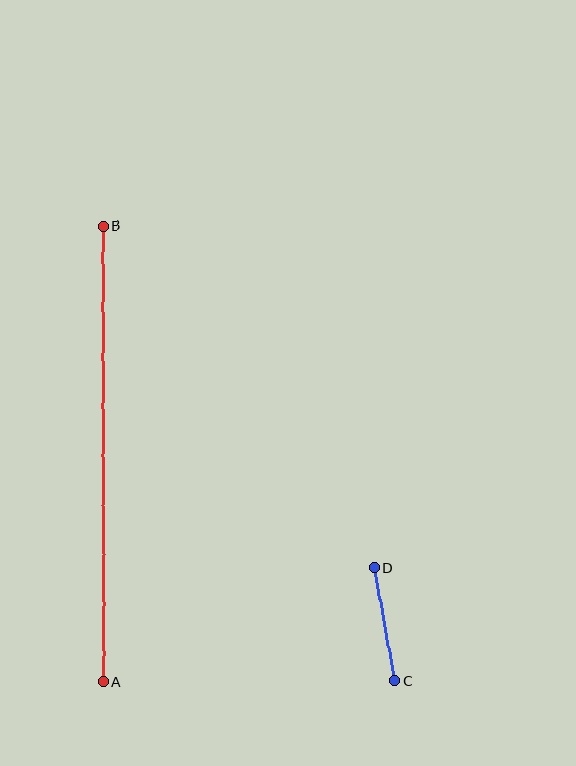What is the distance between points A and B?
The distance is approximately 456 pixels.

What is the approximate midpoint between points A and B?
The midpoint is at approximately (103, 454) pixels.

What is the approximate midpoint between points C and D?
The midpoint is at approximately (385, 624) pixels.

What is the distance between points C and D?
The distance is approximately 115 pixels.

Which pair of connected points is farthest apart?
Points A and B are farthest apart.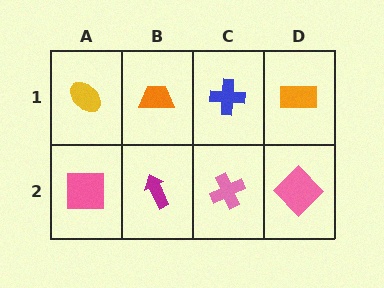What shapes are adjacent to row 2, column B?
An orange trapezoid (row 1, column B), a pink square (row 2, column A), a pink cross (row 2, column C).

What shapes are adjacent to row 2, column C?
A blue cross (row 1, column C), a magenta arrow (row 2, column B), a pink diamond (row 2, column D).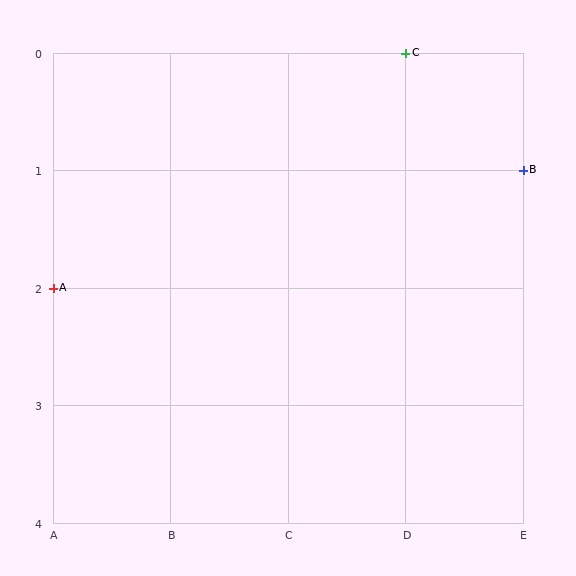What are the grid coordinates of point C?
Point C is at grid coordinates (D, 0).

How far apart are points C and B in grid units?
Points C and B are 1 column and 1 row apart (about 1.4 grid units diagonally).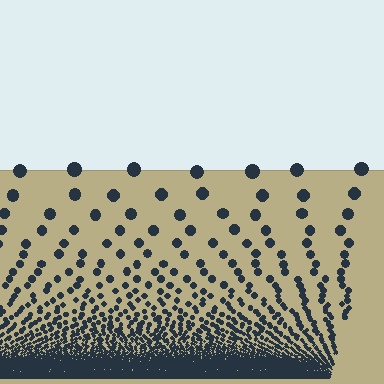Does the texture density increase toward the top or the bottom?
Density increases toward the bottom.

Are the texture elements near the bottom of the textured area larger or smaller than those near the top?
Smaller. The gradient is inverted — elements near the bottom are smaller and denser.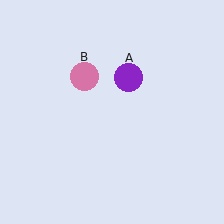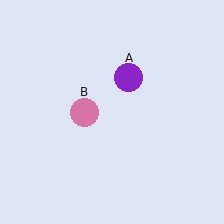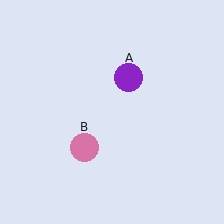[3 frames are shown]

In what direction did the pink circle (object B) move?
The pink circle (object B) moved down.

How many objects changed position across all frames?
1 object changed position: pink circle (object B).